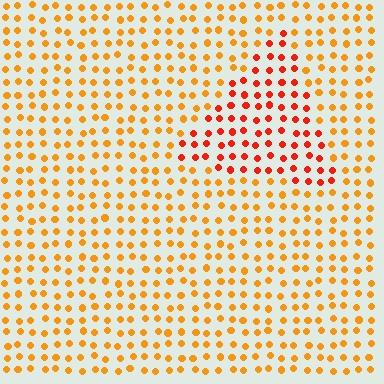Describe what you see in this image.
The image is filled with small orange elements in a uniform arrangement. A triangle-shaped region is visible where the elements are tinted to a slightly different hue, forming a subtle color boundary.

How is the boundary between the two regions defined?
The boundary is defined purely by a slight shift in hue (about 32 degrees). Spacing, size, and orientation are identical on both sides.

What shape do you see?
I see a triangle.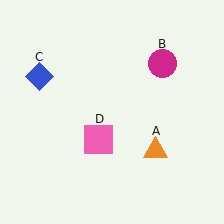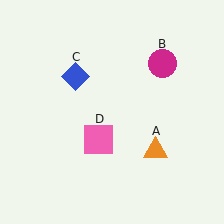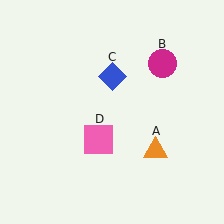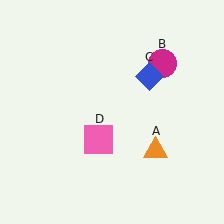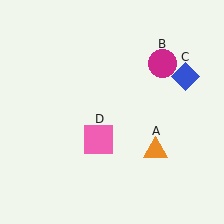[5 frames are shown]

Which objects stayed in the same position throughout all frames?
Orange triangle (object A) and magenta circle (object B) and pink square (object D) remained stationary.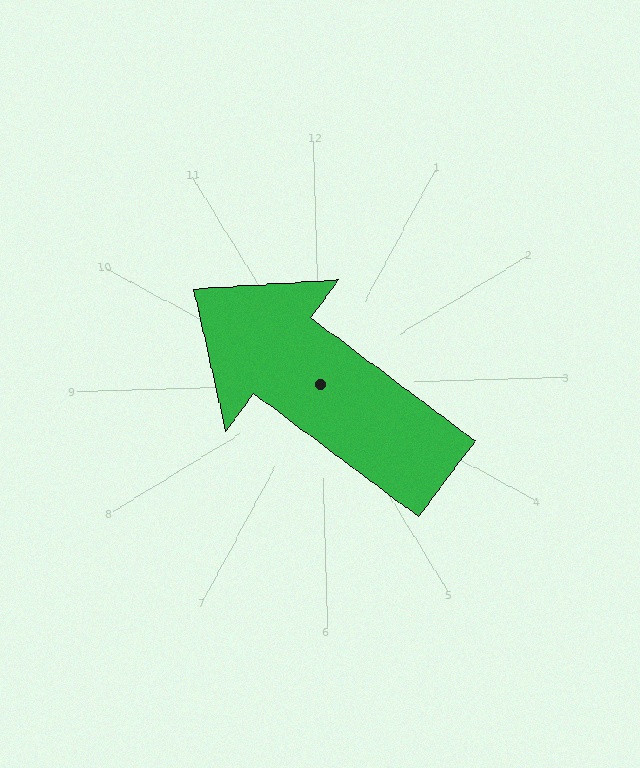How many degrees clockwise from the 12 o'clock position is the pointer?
Approximately 308 degrees.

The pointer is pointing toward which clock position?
Roughly 10 o'clock.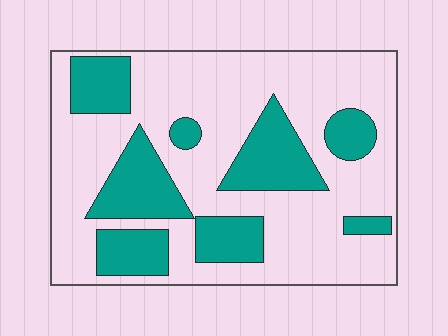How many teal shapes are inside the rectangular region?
8.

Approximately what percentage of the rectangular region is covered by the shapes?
Approximately 30%.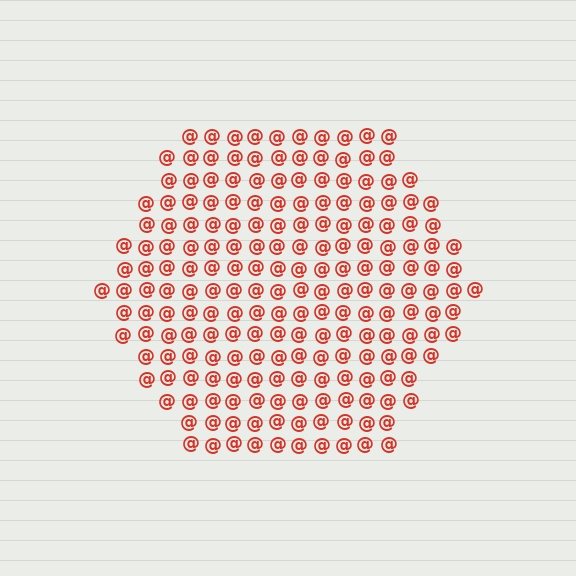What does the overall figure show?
The overall figure shows a hexagon.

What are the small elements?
The small elements are at signs.